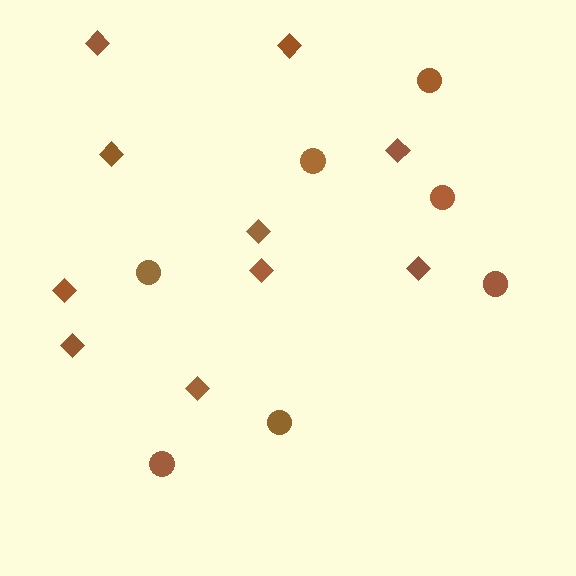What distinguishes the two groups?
There are 2 groups: one group of circles (7) and one group of diamonds (10).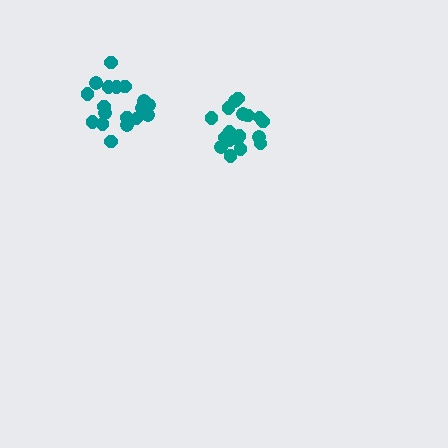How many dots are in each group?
Group 1: 18 dots, Group 2: 18 dots (36 total).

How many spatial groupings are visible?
There are 2 spatial groupings.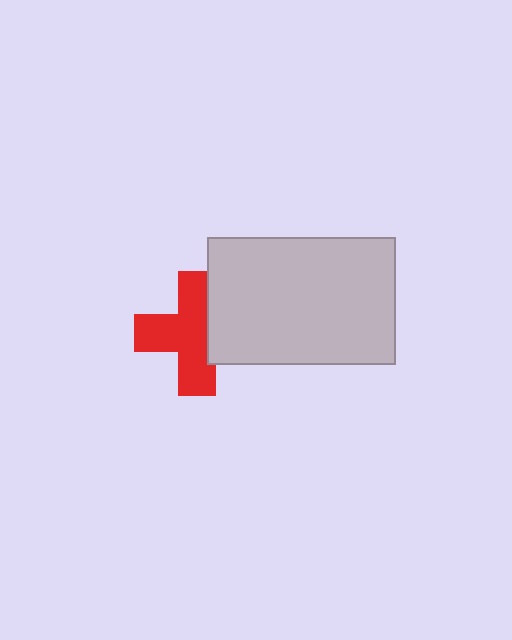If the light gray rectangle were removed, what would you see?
You would see the complete red cross.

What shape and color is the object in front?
The object in front is a light gray rectangle.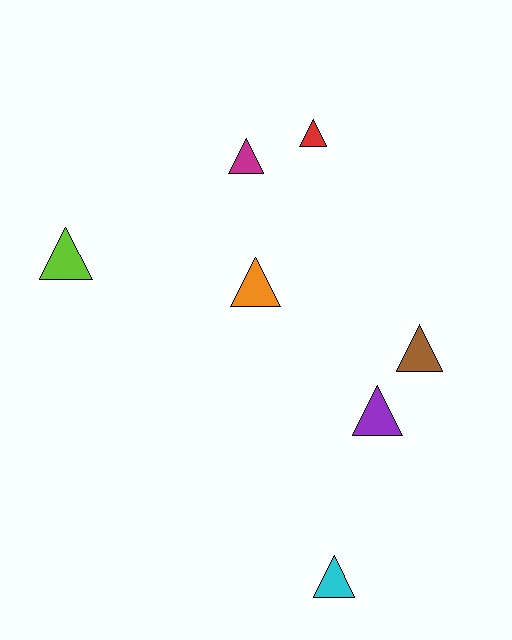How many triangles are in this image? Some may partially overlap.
There are 7 triangles.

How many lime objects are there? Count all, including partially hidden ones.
There is 1 lime object.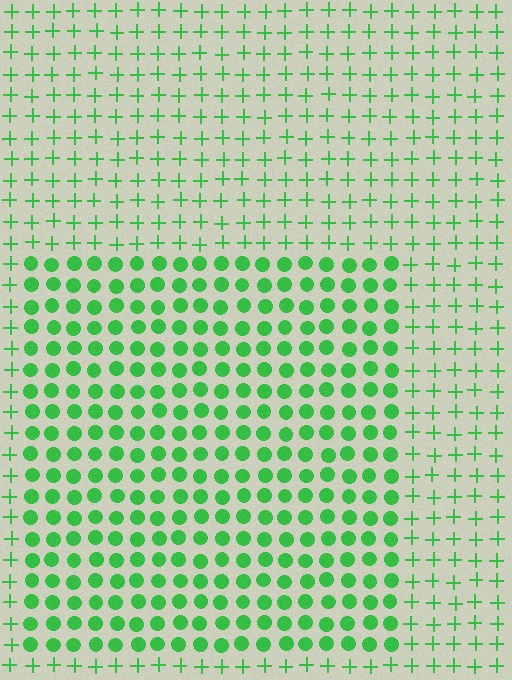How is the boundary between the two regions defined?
The boundary is defined by a change in element shape: circles inside vs. plus signs outside. All elements share the same color and spacing.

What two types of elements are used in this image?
The image uses circles inside the rectangle region and plus signs outside it.